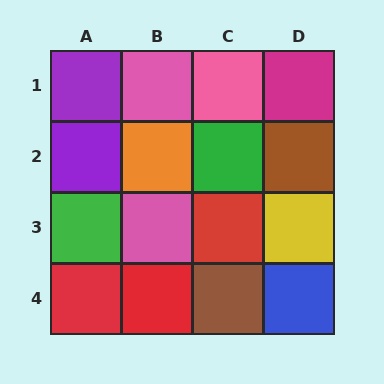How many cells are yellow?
1 cell is yellow.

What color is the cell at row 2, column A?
Purple.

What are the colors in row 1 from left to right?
Purple, pink, pink, magenta.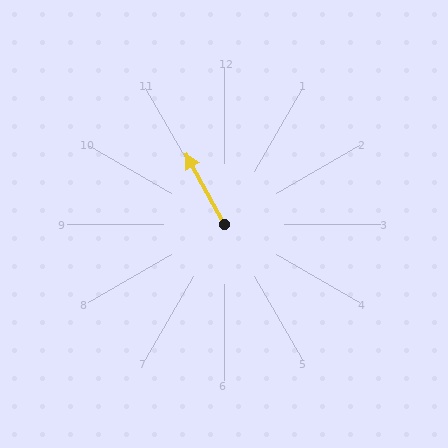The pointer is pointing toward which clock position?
Roughly 11 o'clock.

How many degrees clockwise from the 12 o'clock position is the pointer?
Approximately 331 degrees.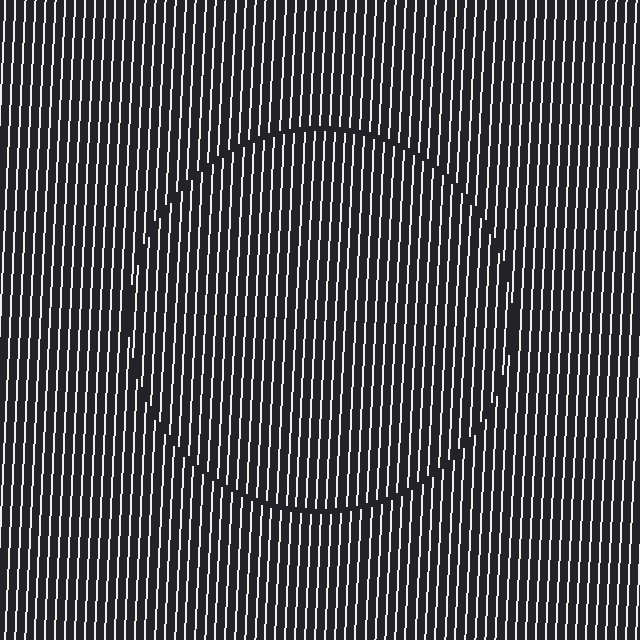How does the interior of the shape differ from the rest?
The interior of the shape contains the same grating, shifted by half a period — the contour is defined by the phase discontinuity where line-ends from the inner and outer gratings abut.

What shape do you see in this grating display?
An illusory circle. The interior of the shape contains the same grating, shifted by half a period — the contour is defined by the phase discontinuity where line-ends from the inner and outer gratings abut.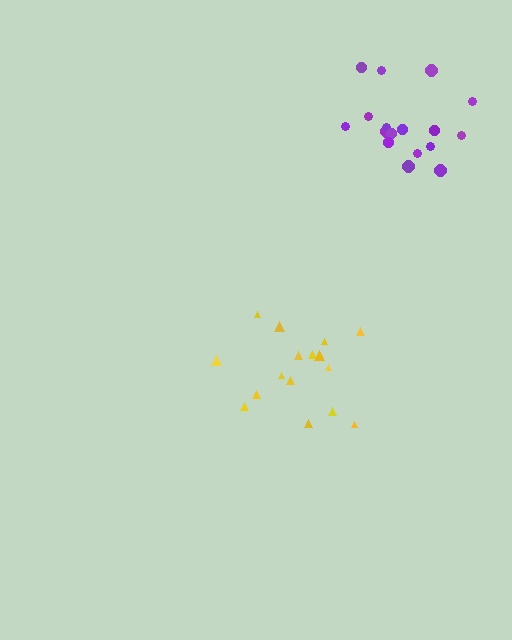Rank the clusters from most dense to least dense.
purple, yellow.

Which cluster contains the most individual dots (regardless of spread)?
Purple (17).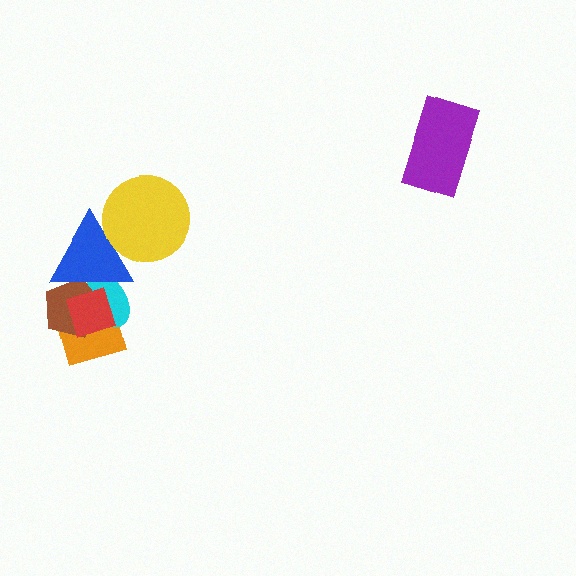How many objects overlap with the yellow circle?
1 object overlaps with the yellow circle.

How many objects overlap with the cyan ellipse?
4 objects overlap with the cyan ellipse.